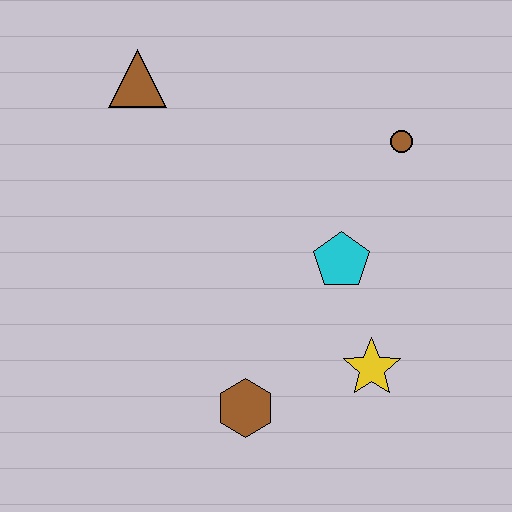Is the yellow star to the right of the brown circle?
No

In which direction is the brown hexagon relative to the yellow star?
The brown hexagon is to the left of the yellow star.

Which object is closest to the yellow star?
The cyan pentagon is closest to the yellow star.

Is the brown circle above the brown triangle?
No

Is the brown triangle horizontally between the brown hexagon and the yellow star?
No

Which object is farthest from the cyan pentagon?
The brown triangle is farthest from the cyan pentagon.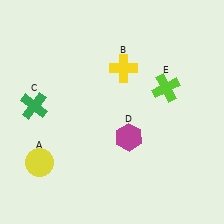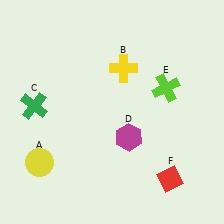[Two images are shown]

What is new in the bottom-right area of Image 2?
A red diamond (F) was added in the bottom-right area of Image 2.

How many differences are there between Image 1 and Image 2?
There is 1 difference between the two images.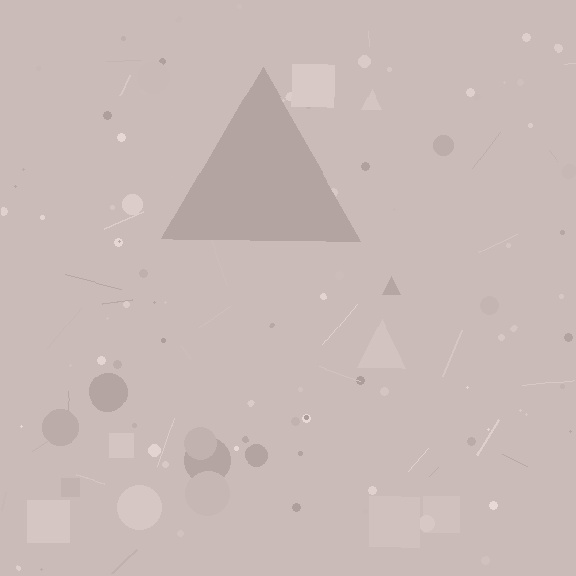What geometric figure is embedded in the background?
A triangle is embedded in the background.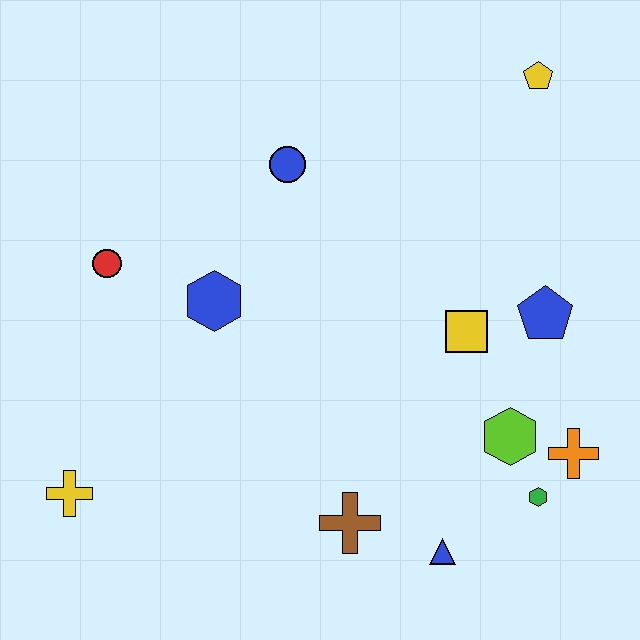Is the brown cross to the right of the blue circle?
Yes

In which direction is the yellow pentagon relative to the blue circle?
The yellow pentagon is to the right of the blue circle.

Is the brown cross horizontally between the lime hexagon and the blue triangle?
No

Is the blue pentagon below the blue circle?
Yes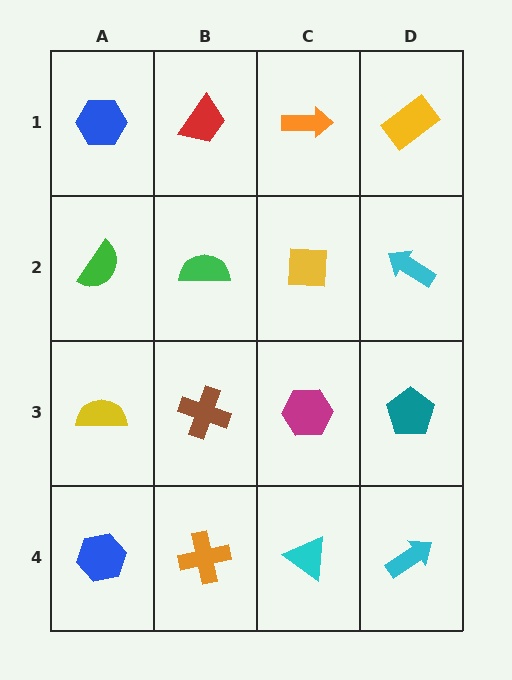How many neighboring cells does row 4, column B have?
3.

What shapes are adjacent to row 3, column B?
A green semicircle (row 2, column B), an orange cross (row 4, column B), a yellow semicircle (row 3, column A), a magenta hexagon (row 3, column C).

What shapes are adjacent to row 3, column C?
A yellow square (row 2, column C), a cyan triangle (row 4, column C), a brown cross (row 3, column B), a teal pentagon (row 3, column D).